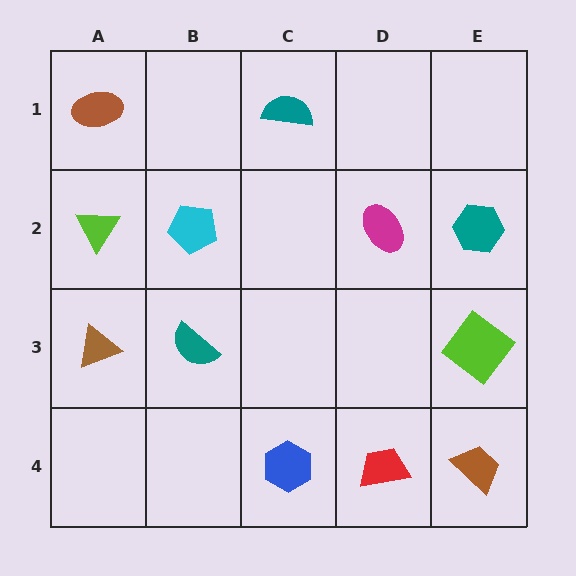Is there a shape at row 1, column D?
No, that cell is empty.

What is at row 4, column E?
A brown trapezoid.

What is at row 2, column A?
A lime triangle.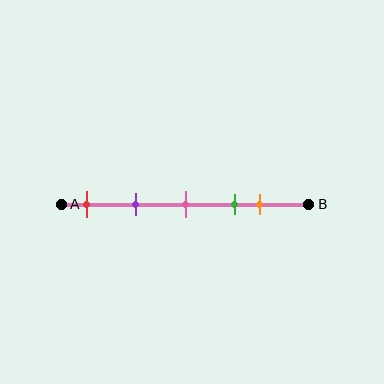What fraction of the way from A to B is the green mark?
The green mark is approximately 70% (0.7) of the way from A to B.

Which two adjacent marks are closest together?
The green and orange marks are the closest adjacent pair.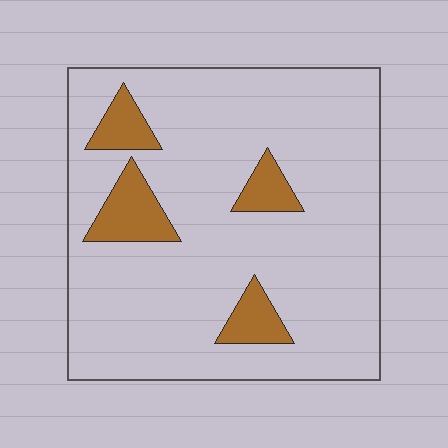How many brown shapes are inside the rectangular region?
4.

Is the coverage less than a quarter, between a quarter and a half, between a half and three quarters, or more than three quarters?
Less than a quarter.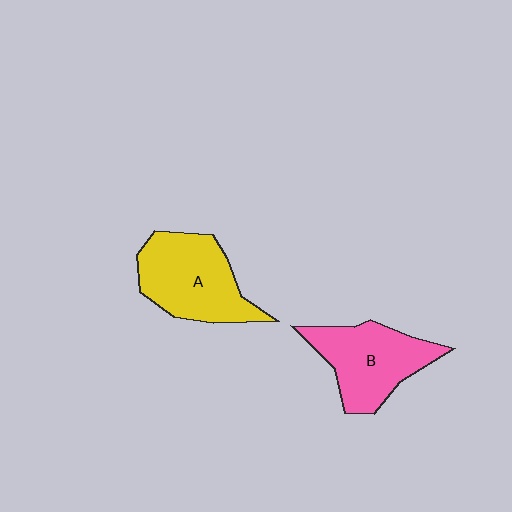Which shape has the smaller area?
Shape B (pink).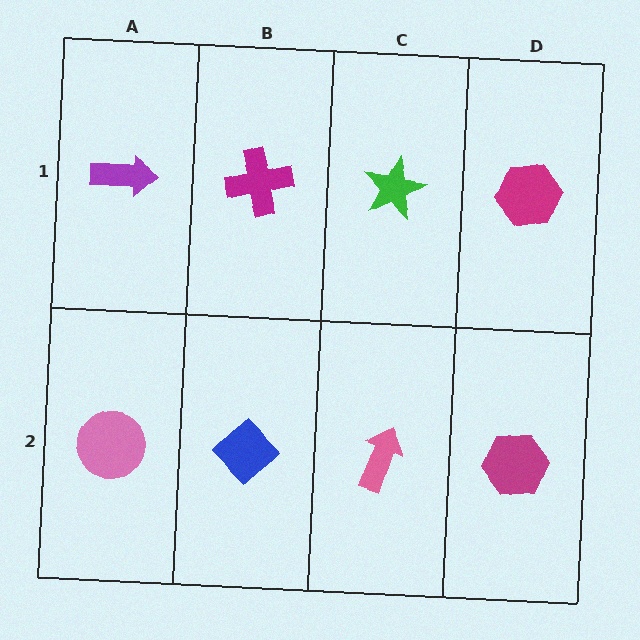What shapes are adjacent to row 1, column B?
A blue diamond (row 2, column B), a purple arrow (row 1, column A), a green star (row 1, column C).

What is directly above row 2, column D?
A magenta hexagon.